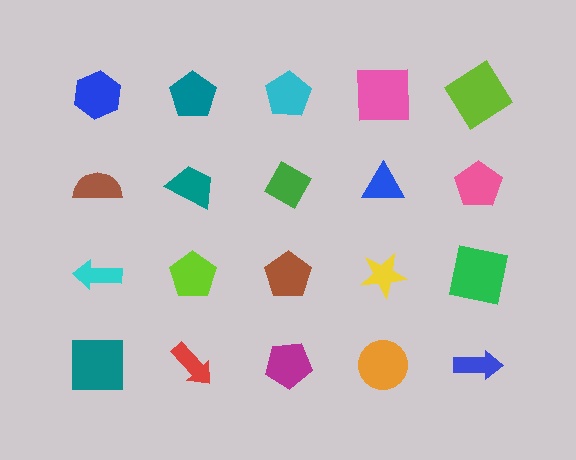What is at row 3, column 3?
A brown pentagon.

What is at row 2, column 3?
A green diamond.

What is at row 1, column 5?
A lime diamond.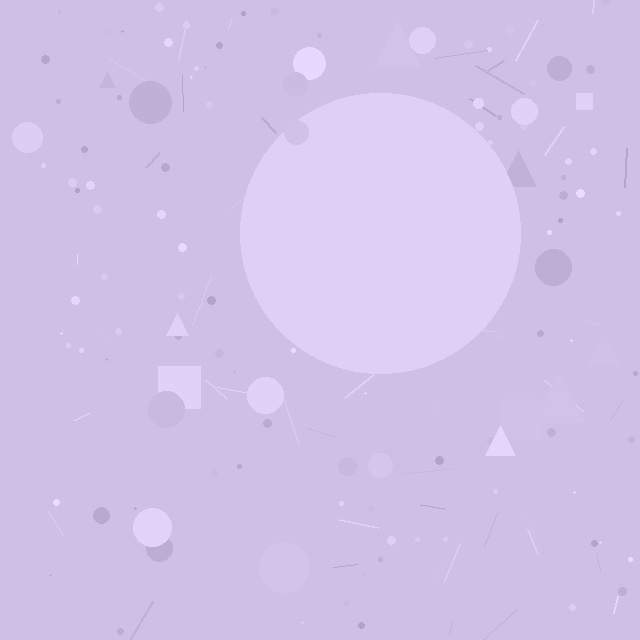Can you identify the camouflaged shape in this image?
The camouflaged shape is a circle.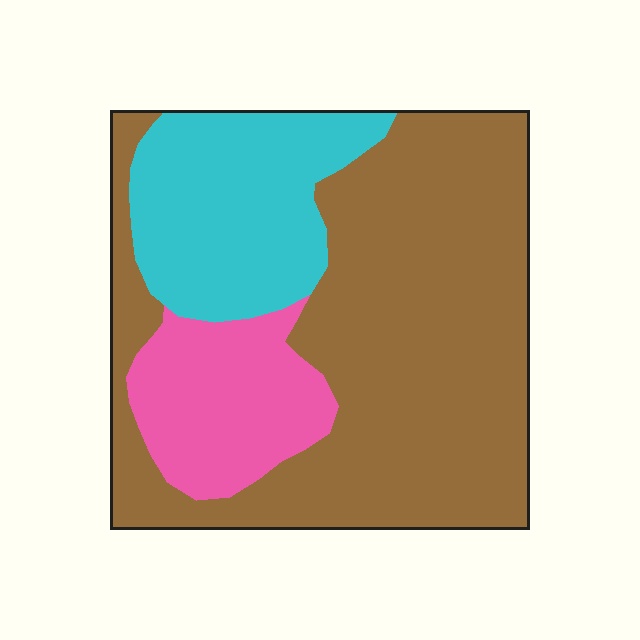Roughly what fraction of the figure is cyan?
Cyan covers around 25% of the figure.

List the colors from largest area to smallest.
From largest to smallest: brown, cyan, pink.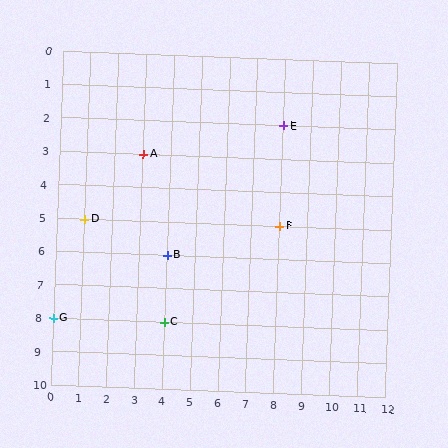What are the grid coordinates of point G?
Point G is at grid coordinates (0, 8).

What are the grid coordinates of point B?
Point B is at grid coordinates (4, 6).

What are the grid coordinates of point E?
Point E is at grid coordinates (8, 2).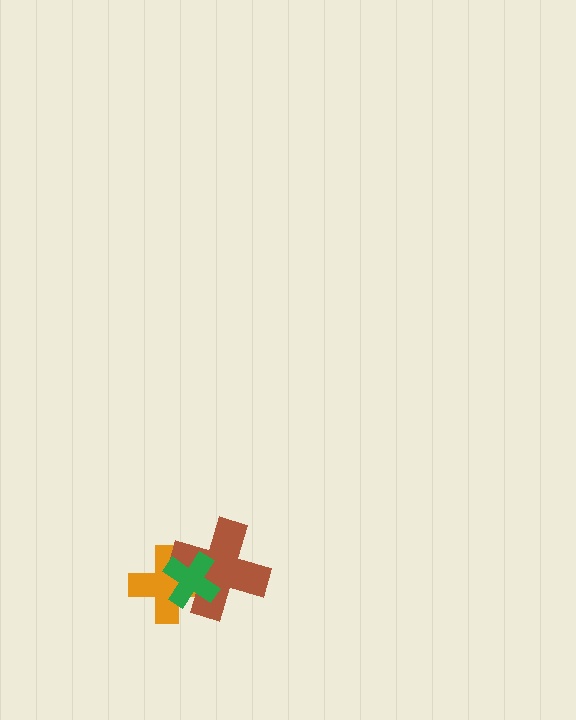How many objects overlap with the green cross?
2 objects overlap with the green cross.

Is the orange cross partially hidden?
Yes, it is partially covered by another shape.